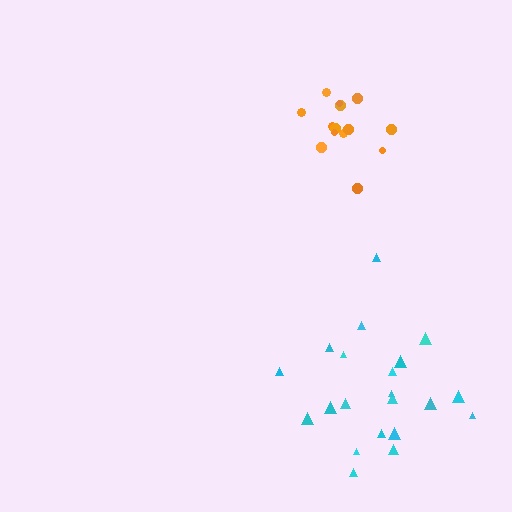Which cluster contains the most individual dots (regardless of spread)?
Cyan (21).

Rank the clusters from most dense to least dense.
orange, cyan.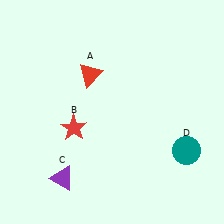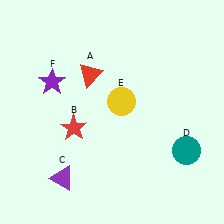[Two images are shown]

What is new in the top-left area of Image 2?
A purple star (F) was added in the top-left area of Image 2.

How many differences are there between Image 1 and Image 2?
There are 2 differences between the two images.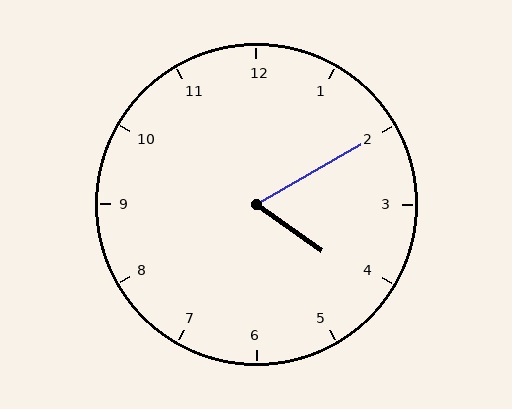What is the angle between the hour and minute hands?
Approximately 65 degrees.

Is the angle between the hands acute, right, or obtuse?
It is acute.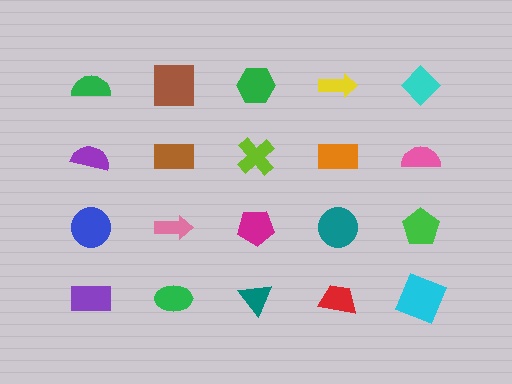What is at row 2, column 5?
A pink semicircle.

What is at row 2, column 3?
A lime cross.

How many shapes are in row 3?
5 shapes.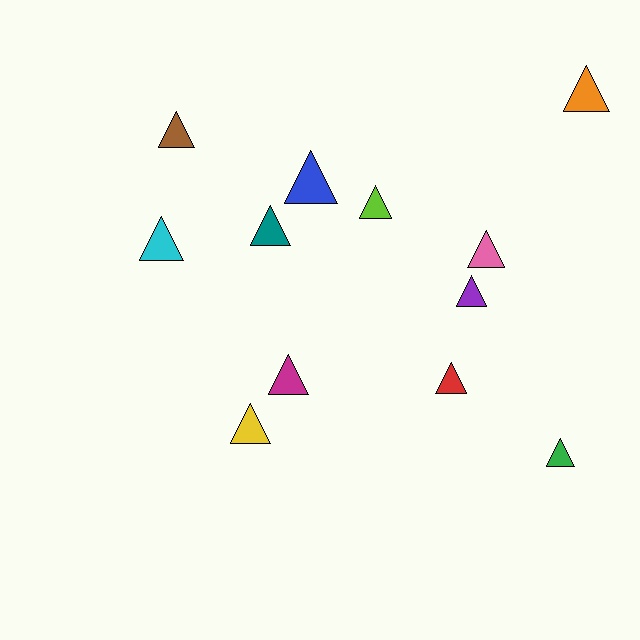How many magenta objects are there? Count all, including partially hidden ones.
There is 1 magenta object.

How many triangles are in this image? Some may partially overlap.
There are 12 triangles.